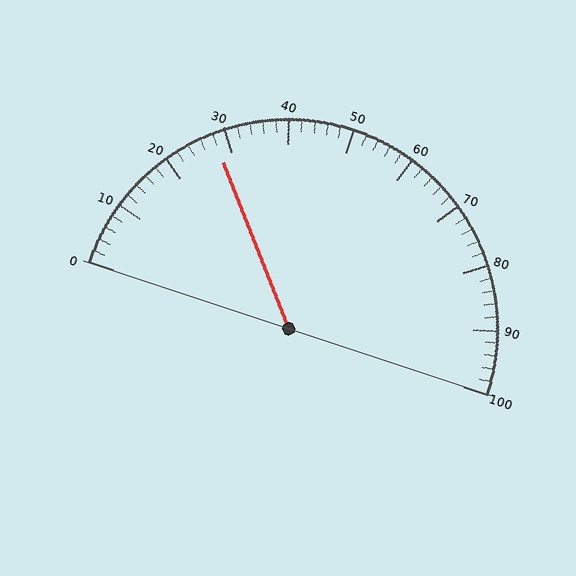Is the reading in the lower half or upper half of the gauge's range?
The reading is in the lower half of the range (0 to 100).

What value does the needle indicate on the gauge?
The needle indicates approximately 28.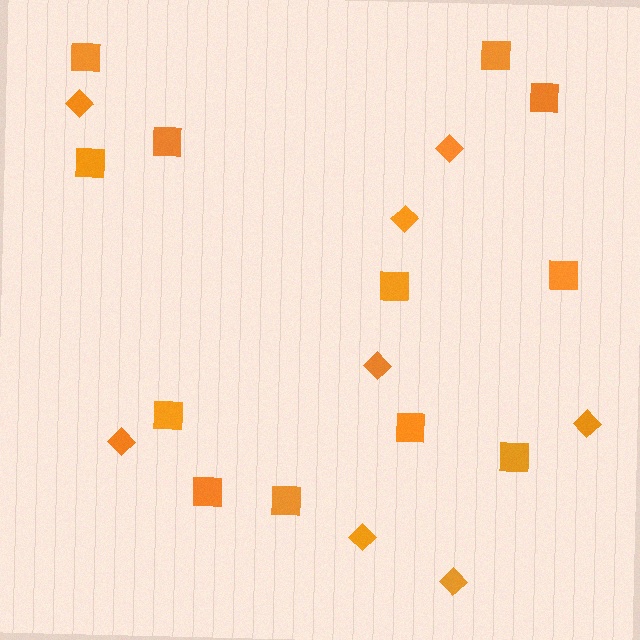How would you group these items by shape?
There are 2 groups: one group of diamonds (8) and one group of squares (12).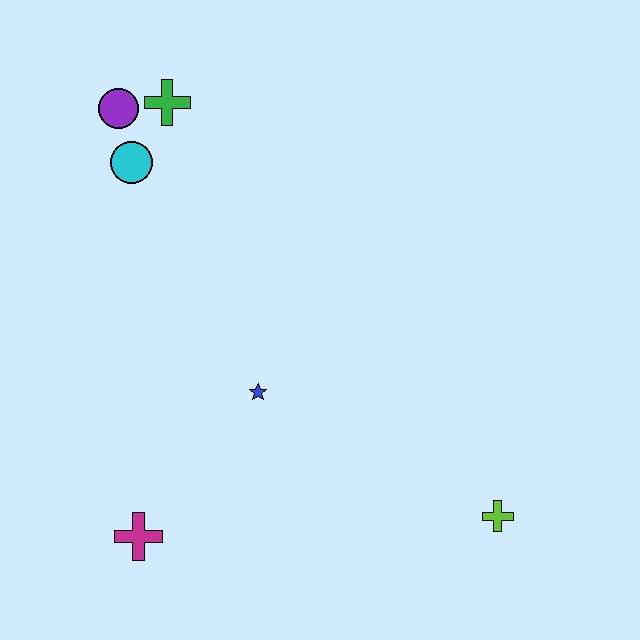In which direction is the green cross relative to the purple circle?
The green cross is to the right of the purple circle.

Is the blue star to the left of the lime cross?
Yes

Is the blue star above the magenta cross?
Yes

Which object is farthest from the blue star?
The purple circle is farthest from the blue star.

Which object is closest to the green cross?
The purple circle is closest to the green cross.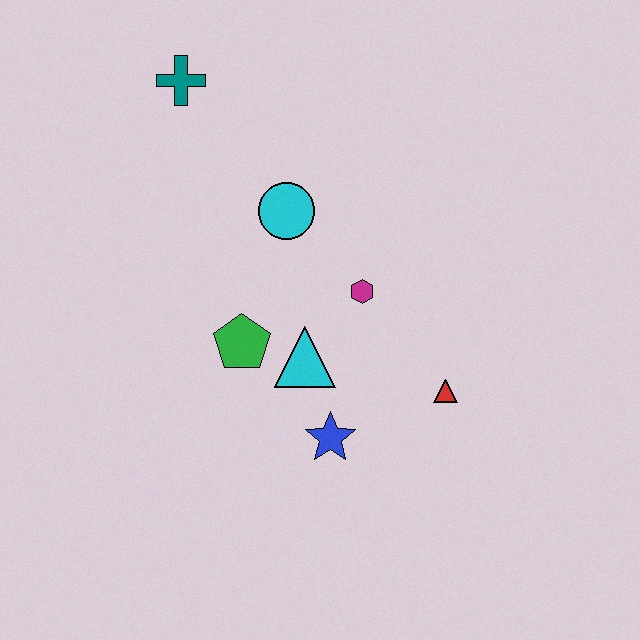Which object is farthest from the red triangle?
The teal cross is farthest from the red triangle.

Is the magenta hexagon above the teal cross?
No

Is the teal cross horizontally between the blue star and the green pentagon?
No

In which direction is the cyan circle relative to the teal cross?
The cyan circle is below the teal cross.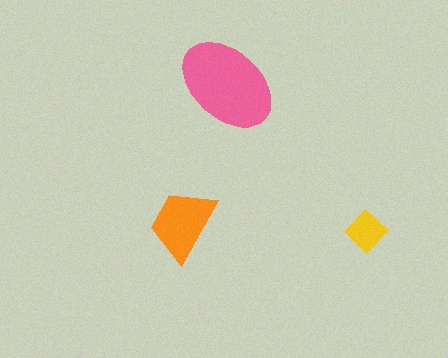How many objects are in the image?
There are 3 objects in the image.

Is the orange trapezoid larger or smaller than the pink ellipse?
Smaller.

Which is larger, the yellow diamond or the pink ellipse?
The pink ellipse.